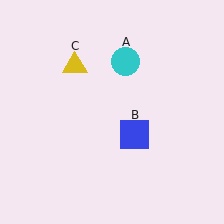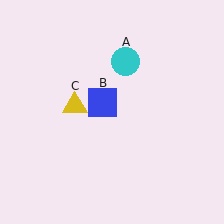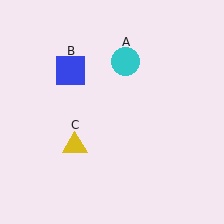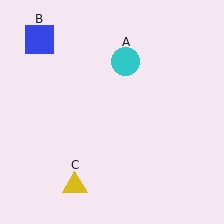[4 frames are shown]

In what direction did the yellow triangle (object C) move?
The yellow triangle (object C) moved down.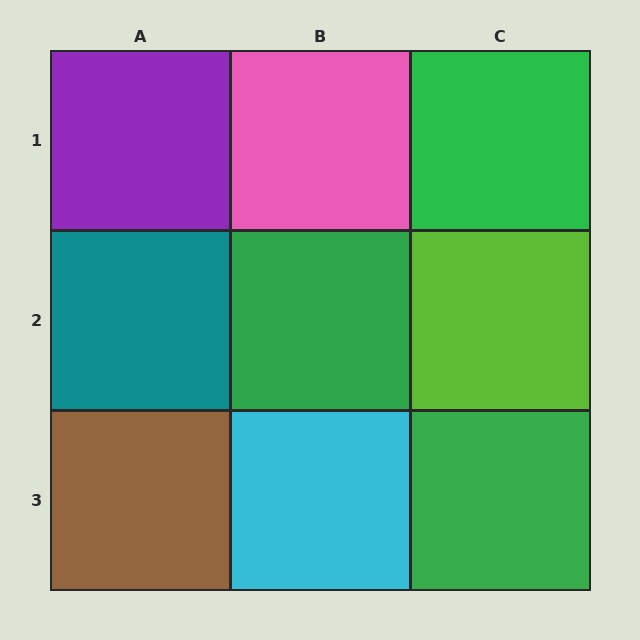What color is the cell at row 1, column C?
Green.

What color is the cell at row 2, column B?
Green.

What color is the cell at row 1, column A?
Purple.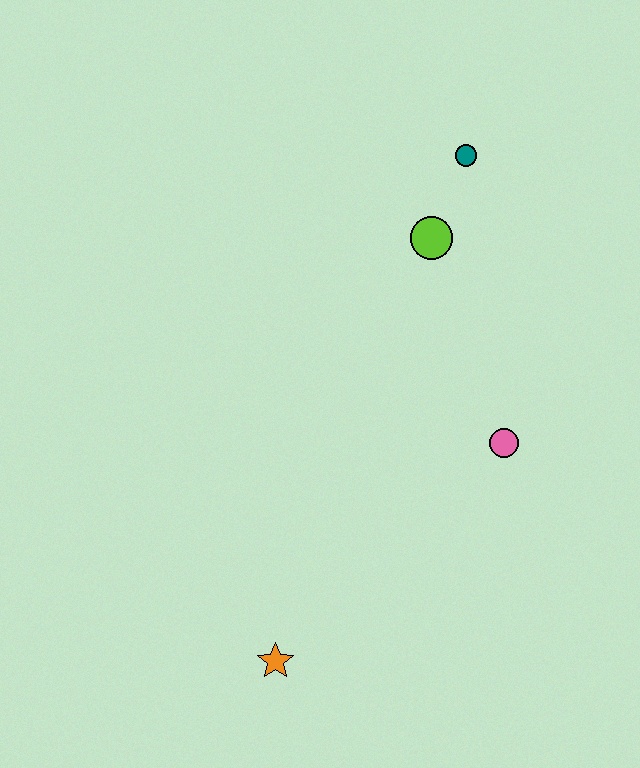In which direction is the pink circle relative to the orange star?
The pink circle is to the right of the orange star.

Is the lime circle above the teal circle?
No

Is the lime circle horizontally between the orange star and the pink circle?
Yes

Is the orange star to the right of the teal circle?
No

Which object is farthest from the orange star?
The teal circle is farthest from the orange star.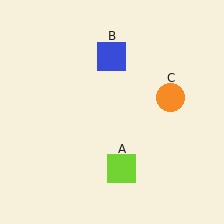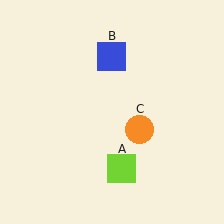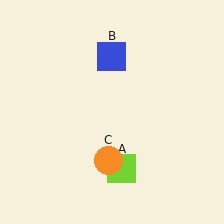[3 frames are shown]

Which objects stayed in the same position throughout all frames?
Lime square (object A) and blue square (object B) remained stationary.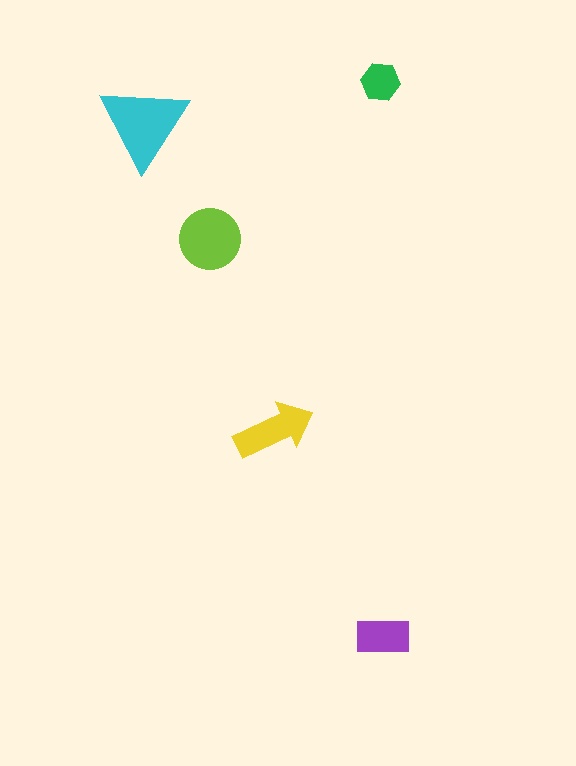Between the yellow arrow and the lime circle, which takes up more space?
The lime circle.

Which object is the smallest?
The green hexagon.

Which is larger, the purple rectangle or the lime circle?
The lime circle.